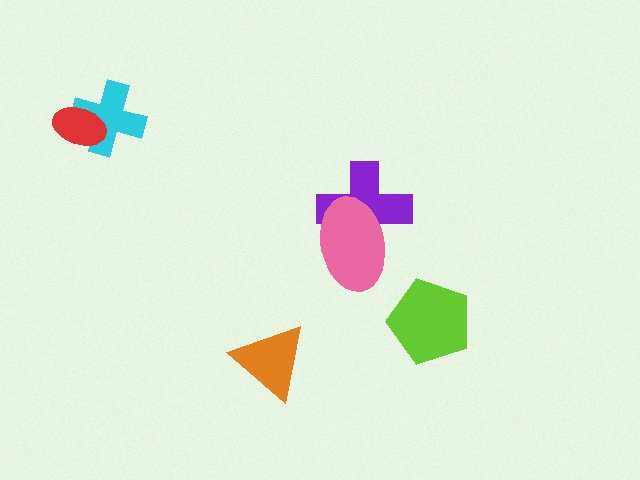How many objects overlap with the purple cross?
1 object overlaps with the purple cross.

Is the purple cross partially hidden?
Yes, it is partially covered by another shape.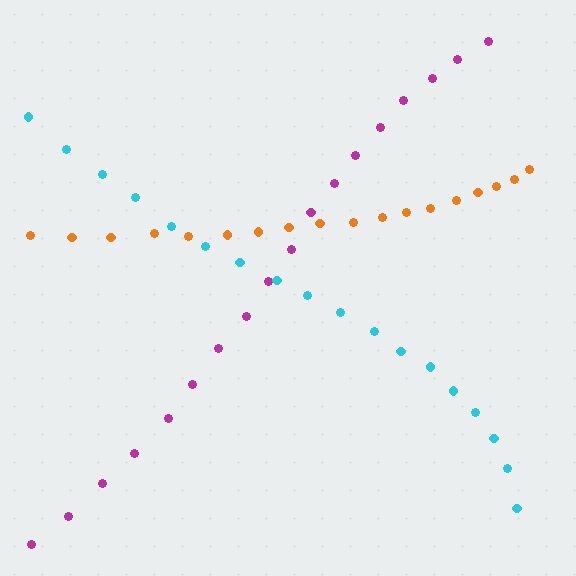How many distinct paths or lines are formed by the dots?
There are 3 distinct paths.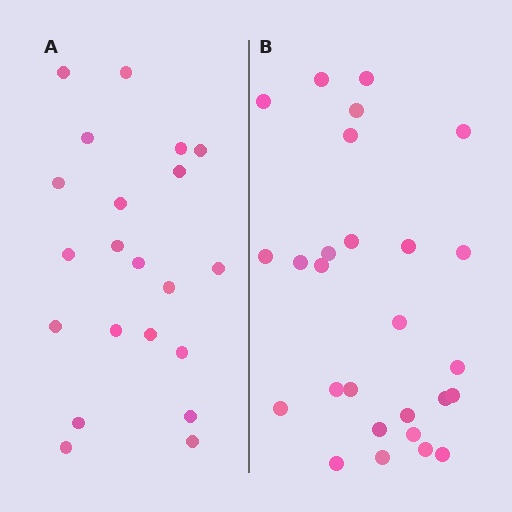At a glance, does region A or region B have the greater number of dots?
Region B (the right region) has more dots.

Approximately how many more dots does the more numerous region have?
Region B has about 6 more dots than region A.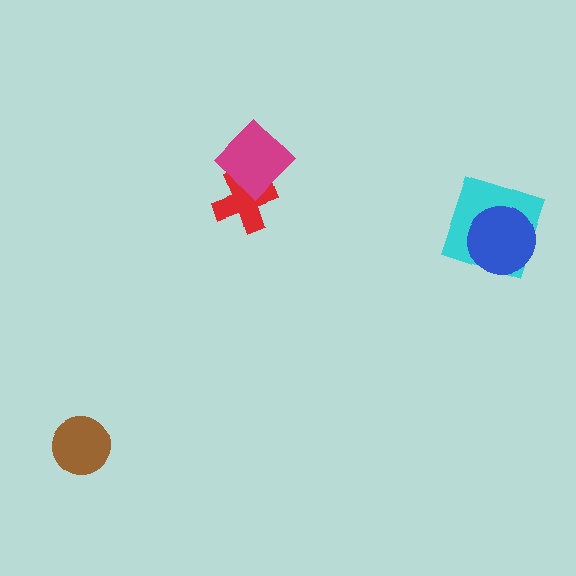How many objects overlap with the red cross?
1 object overlaps with the red cross.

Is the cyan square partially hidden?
Yes, it is partially covered by another shape.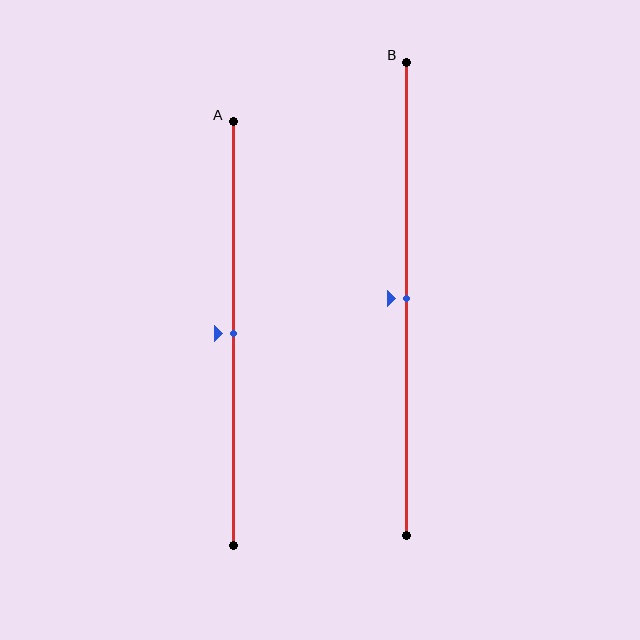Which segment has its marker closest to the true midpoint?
Segment A has its marker closest to the true midpoint.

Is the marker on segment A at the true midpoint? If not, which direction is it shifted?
Yes, the marker on segment A is at the true midpoint.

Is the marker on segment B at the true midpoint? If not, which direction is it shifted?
Yes, the marker on segment B is at the true midpoint.